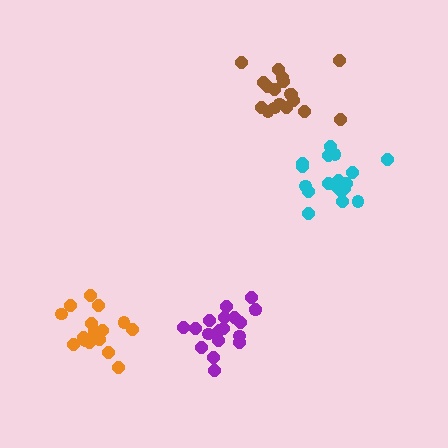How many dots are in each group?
Group 1: 18 dots, Group 2: 19 dots, Group 3: 19 dots, Group 4: 19 dots (75 total).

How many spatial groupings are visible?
There are 4 spatial groupings.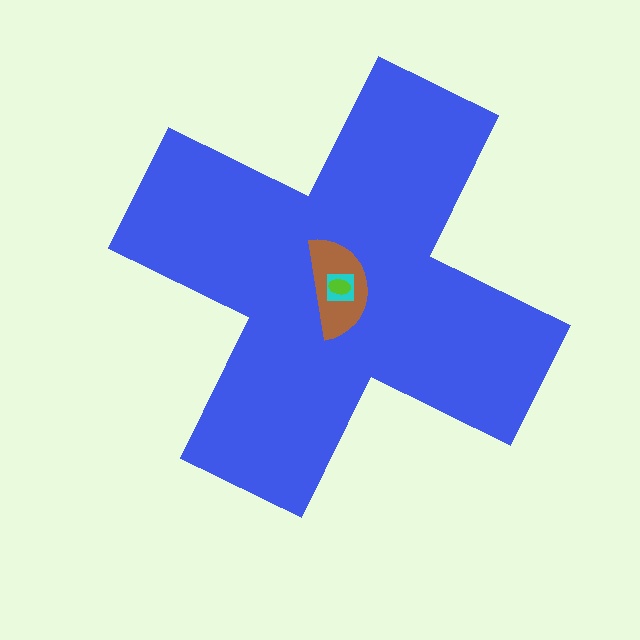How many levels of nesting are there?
4.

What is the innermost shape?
The lime ellipse.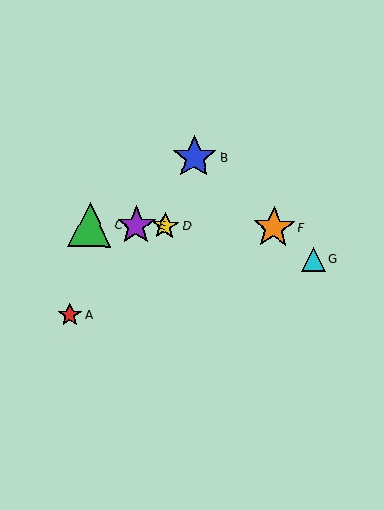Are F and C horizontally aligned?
Yes, both are at y≈228.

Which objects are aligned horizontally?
Objects C, D, E, F are aligned horizontally.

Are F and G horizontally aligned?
No, F is at y≈228 and G is at y≈260.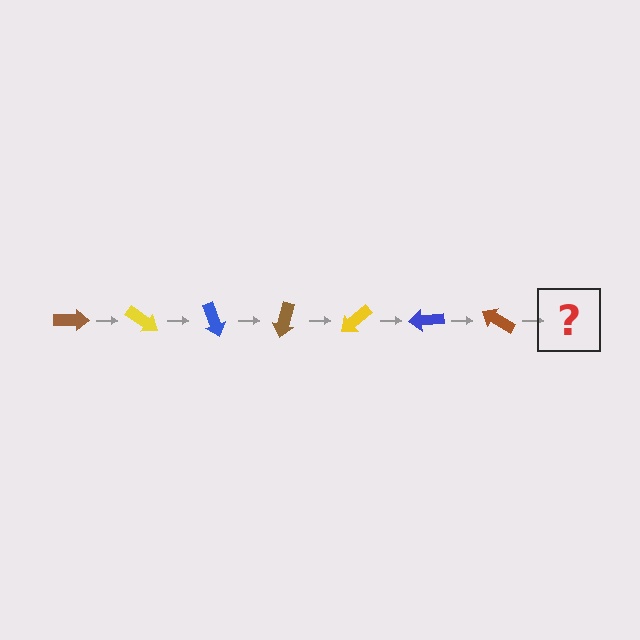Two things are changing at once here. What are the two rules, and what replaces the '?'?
The two rules are that it rotates 35 degrees each step and the color cycles through brown, yellow, and blue. The '?' should be a yellow arrow, rotated 245 degrees from the start.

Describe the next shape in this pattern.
It should be a yellow arrow, rotated 245 degrees from the start.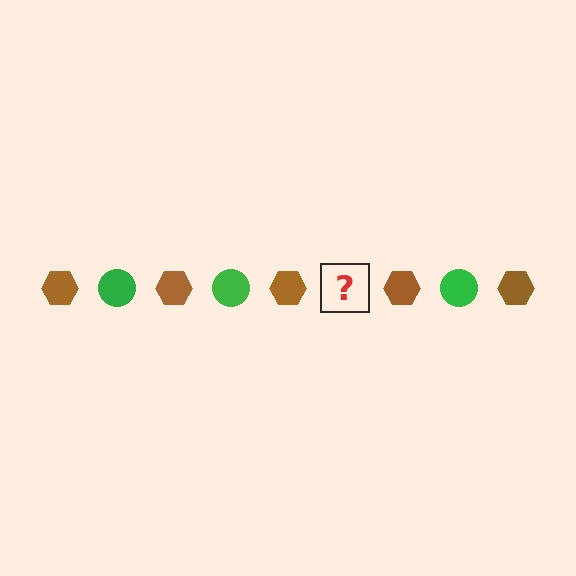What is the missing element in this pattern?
The missing element is a green circle.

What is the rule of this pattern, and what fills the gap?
The rule is that the pattern alternates between brown hexagon and green circle. The gap should be filled with a green circle.